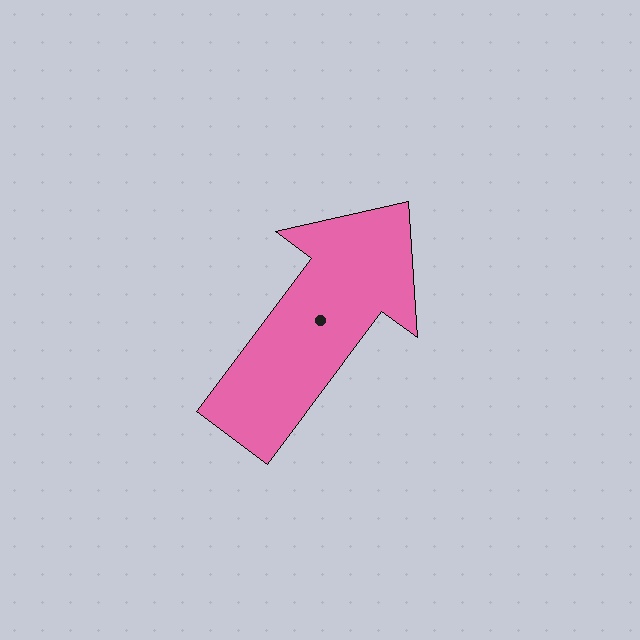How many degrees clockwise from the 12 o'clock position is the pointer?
Approximately 37 degrees.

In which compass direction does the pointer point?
Northeast.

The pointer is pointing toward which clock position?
Roughly 1 o'clock.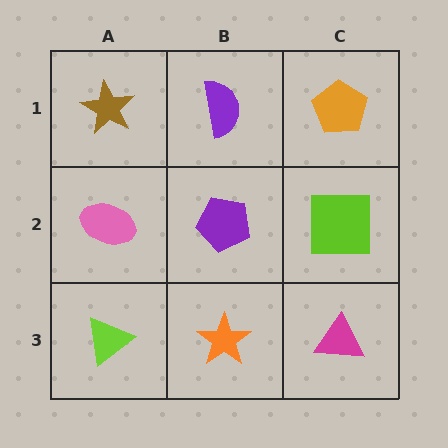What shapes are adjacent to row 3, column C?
A lime square (row 2, column C), an orange star (row 3, column B).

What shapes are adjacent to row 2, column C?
An orange pentagon (row 1, column C), a magenta triangle (row 3, column C), a purple pentagon (row 2, column B).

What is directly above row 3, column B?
A purple pentagon.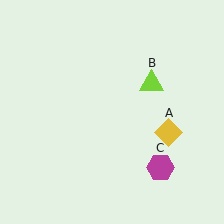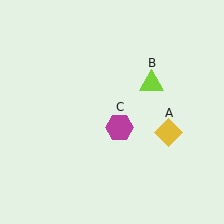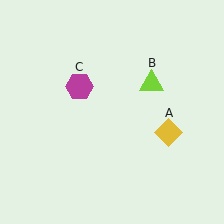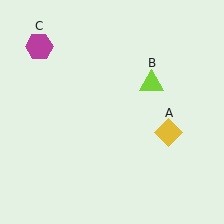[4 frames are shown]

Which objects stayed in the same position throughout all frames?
Yellow diamond (object A) and lime triangle (object B) remained stationary.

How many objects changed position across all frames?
1 object changed position: magenta hexagon (object C).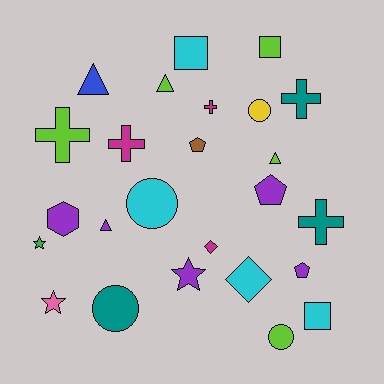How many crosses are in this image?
There are 5 crosses.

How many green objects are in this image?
There is 1 green object.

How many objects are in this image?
There are 25 objects.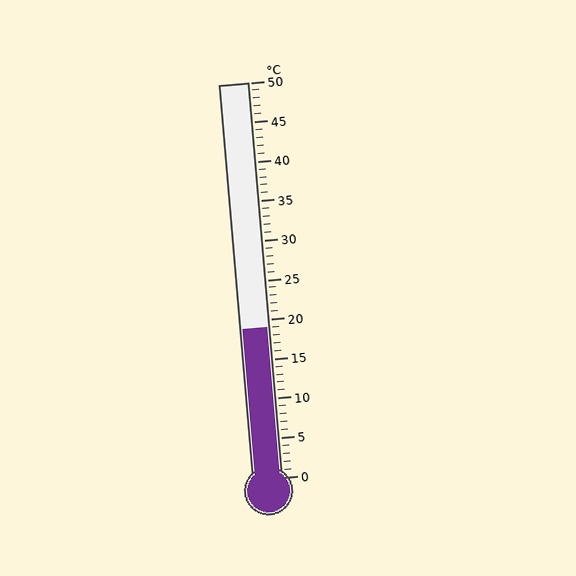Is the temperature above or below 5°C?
The temperature is above 5°C.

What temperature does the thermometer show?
The thermometer shows approximately 19°C.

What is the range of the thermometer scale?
The thermometer scale ranges from 0°C to 50°C.